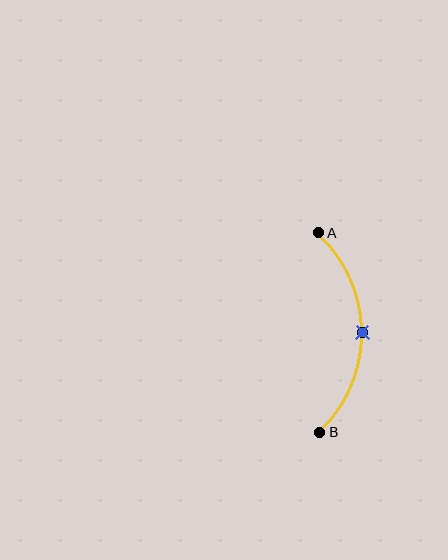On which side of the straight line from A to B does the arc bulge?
The arc bulges to the right of the straight line connecting A and B.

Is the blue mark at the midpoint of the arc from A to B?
Yes. The blue mark lies on the arc at equal arc-length from both A and B — it is the arc midpoint.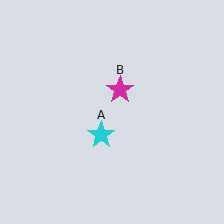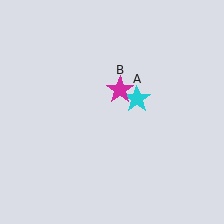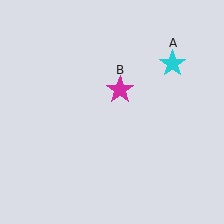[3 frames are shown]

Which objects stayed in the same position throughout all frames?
Magenta star (object B) remained stationary.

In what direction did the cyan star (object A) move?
The cyan star (object A) moved up and to the right.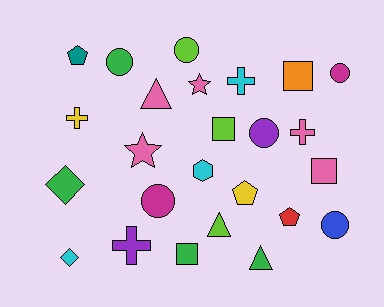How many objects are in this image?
There are 25 objects.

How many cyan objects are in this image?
There are 3 cyan objects.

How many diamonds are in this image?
There are 2 diamonds.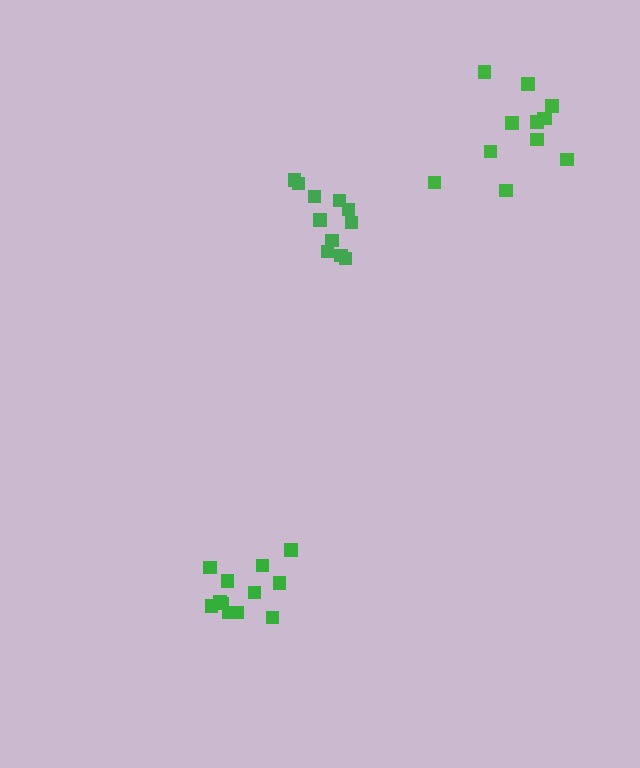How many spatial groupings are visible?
There are 3 spatial groupings.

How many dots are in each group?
Group 1: 12 dots, Group 2: 11 dots, Group 3: 12 dots (35 total).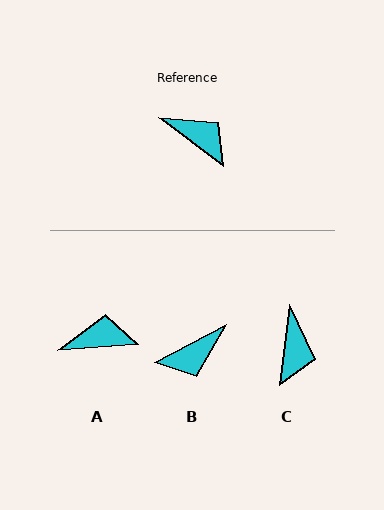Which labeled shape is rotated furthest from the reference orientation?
B, about 115 degrees away.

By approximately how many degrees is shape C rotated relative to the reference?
Approximately 60 degrees clockwise.